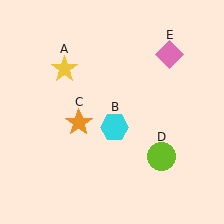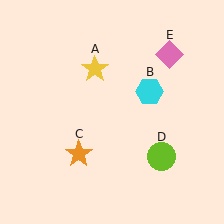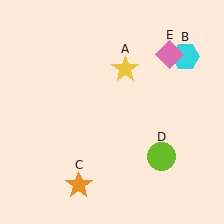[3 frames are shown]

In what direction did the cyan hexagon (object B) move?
The cyan hexagon (object B) moved up and to the right.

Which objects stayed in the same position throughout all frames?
Lime circle (object D) and pink diamond (object E) remained stationary.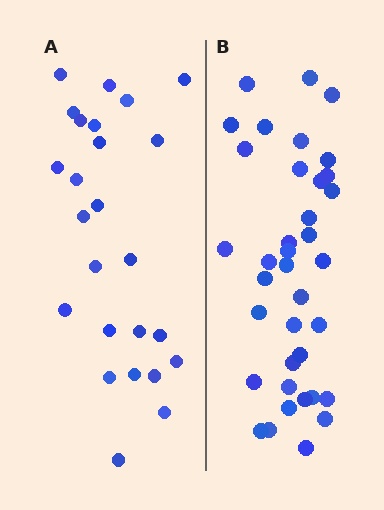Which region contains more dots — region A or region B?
Region B (the right region) has more dots.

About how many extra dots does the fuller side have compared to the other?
Region B has roughly 12 or so more dots than region A.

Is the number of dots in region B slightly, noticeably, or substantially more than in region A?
Region B has substantially more. The ratio is roughly 1.5 to 1.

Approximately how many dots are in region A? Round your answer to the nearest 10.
About 20 dots. (The exact count is 25, which rounds to 20.)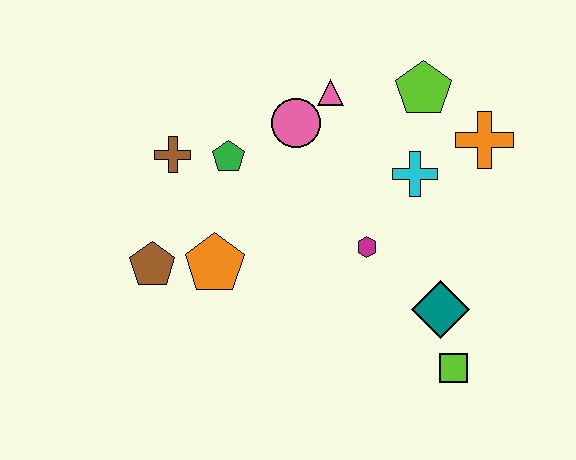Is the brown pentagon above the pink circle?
No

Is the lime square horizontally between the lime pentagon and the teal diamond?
No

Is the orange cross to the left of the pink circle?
No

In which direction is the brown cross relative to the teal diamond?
The brown cross is to the left of the teal diamond.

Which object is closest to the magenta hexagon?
The cyan cross is closest to the magenta hexagon.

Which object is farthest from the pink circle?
The lime square is farthest from the pink circle.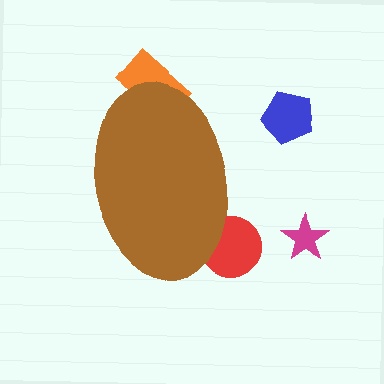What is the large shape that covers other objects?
A brown ellipse.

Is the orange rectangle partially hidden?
Yes, the orange rectangle is partially hidden behind the brown ellipse.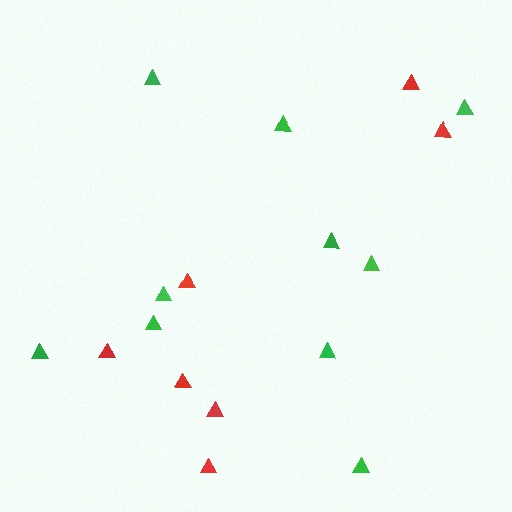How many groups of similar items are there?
There are 2 groups: one group of green triangles (10) and one group of red triangles (7).